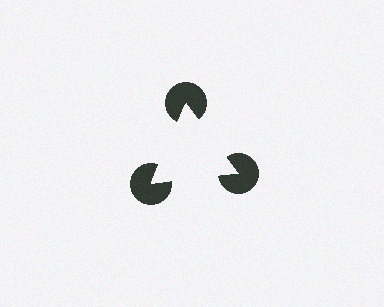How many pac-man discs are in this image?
There are 3 — one at each vertex of the illusory triangle.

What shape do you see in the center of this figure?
An illusory triangle — its edges are inferred from the aligned wedge cuts in the pac-man discs, not physically drawn.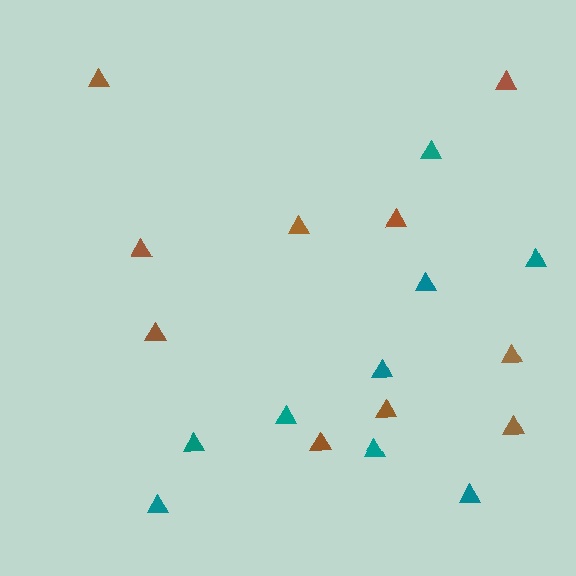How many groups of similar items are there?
There are 2 groups: one group of teal triangles (9) and one group of brown triangles (10).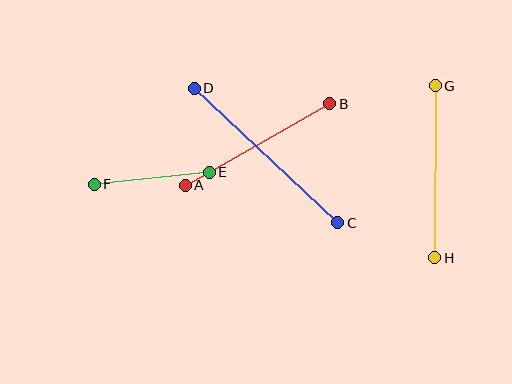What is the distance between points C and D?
The distance is approximately 197 pixels.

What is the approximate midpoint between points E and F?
The midpoint is at approximately (152, 178) pixels.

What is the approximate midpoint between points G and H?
The midpoint is at approximately (435, 172) pixels.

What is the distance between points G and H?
The distance is approximately 172 pixels.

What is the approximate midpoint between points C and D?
The midpoint is at approximately (266, 156) pixels.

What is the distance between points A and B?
The distance is approximately 166 pixels.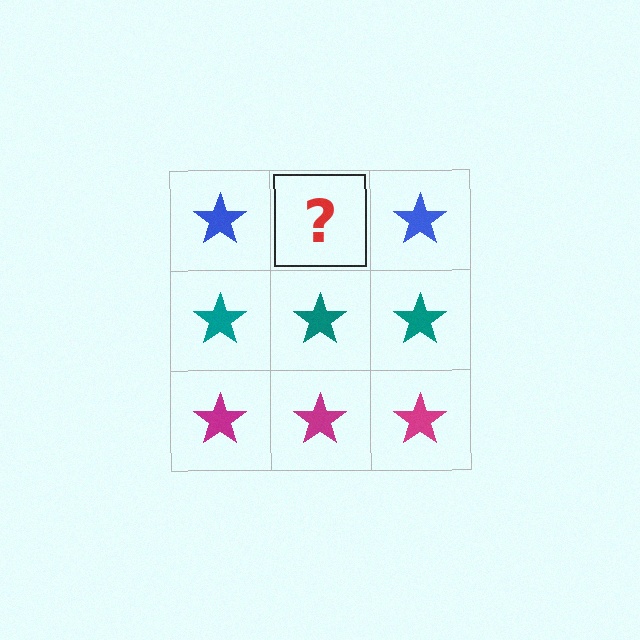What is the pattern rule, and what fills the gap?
The rule is that each row has a consistent color. The gap should be filled with a blue star.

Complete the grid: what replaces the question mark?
The question mark should be replaced with a blue star.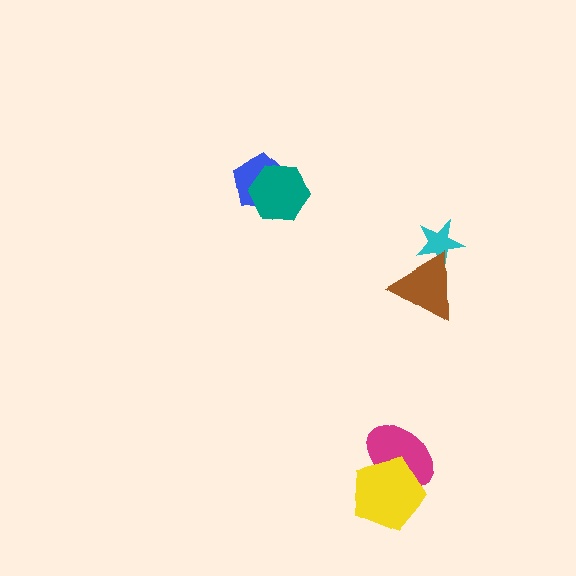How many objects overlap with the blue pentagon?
1 object overlaps with the blue pentagon.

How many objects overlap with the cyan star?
1 object overlaps with the cyan star.